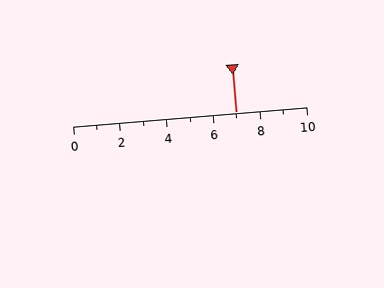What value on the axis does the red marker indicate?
The marker indicates approximately 7.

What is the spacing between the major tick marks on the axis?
The major ticks are spaced 2 apart.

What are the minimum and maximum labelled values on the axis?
The axis runs from 0 to 10.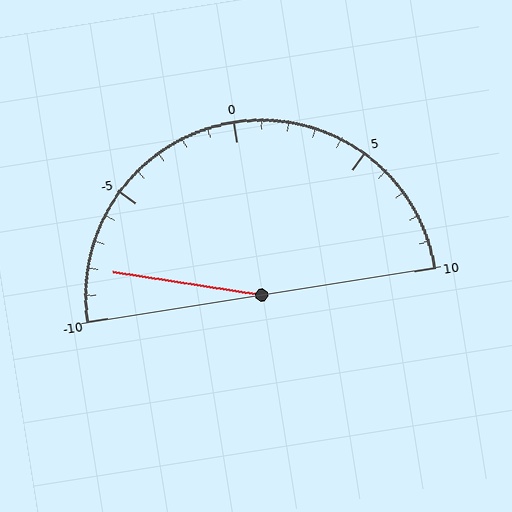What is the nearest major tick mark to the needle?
The nearest major tick mark is -10.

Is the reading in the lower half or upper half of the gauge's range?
The reading is in the lower half of the range (-10 to 10).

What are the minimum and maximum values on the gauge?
The gauge ranges from -10 to 10.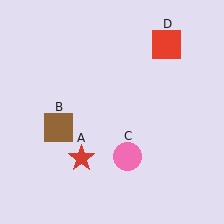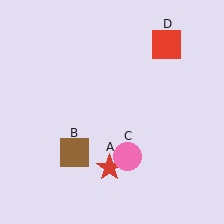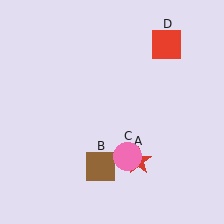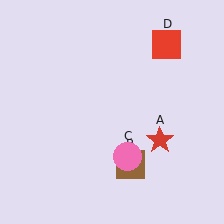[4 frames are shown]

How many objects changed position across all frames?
2 objects changed position: red star (object A), brown square (object B).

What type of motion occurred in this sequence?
The red star (object A), brown square (object B) rotated counterclockwise around the center of the scene.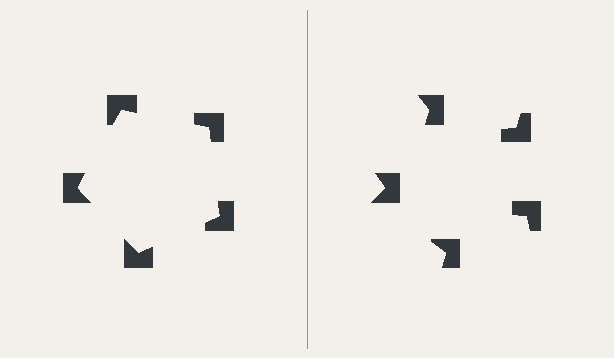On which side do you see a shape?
An illusory pentagon appears on the left side. On the right side the wedge cuts are rotated, so no coherent shape forms.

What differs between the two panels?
The notched squares are positioned identically on both sides; only the wedge orientations differ. On the left they align to a pentagon; on the right they are misaligned.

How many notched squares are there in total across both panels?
10 — 5 on each side.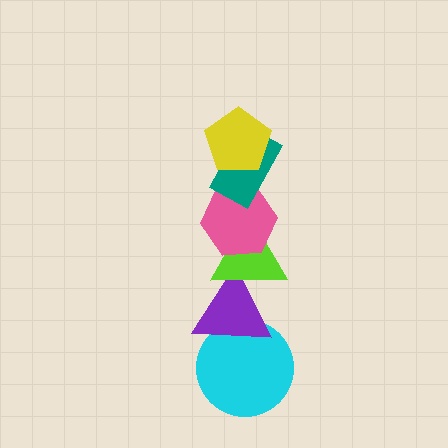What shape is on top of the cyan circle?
The purple triangle is on top of the cyan circle.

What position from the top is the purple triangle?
The purple triangle is 5th from the top.